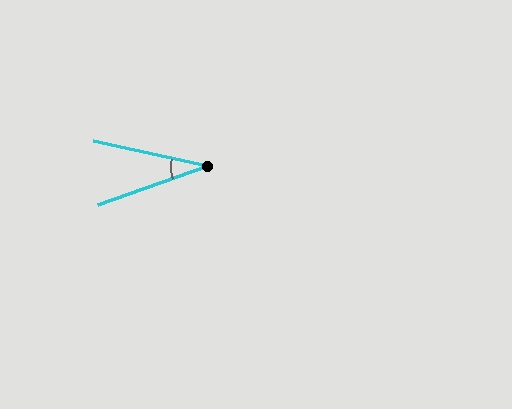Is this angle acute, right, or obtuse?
It is acute.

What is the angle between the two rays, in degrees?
Approximately 32 degrees.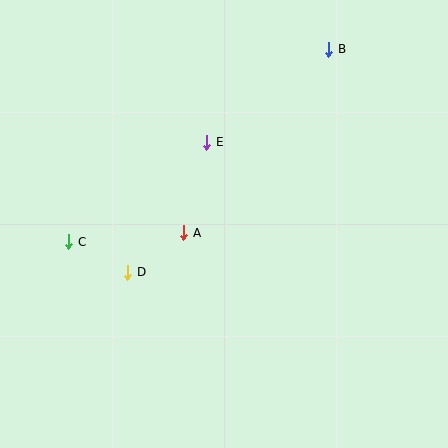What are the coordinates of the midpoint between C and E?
The midpoint between C and E is at (138, 192).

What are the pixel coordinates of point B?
Point B is at (329, 49).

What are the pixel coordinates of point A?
Point A is at (184, 233).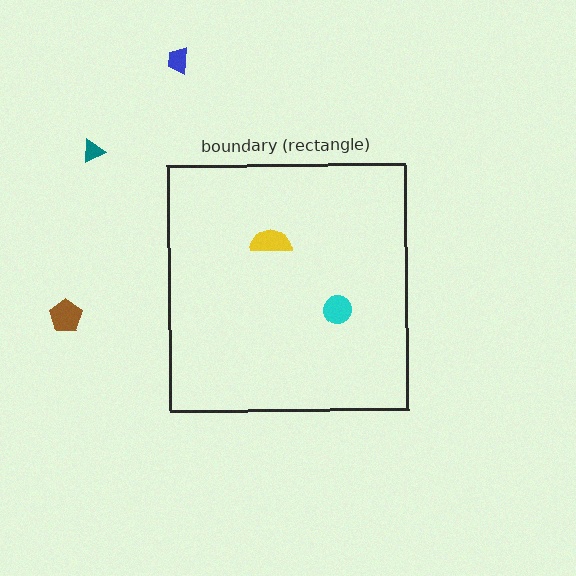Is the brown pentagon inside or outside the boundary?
Outside.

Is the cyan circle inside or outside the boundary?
Inside.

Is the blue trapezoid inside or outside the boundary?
Outside.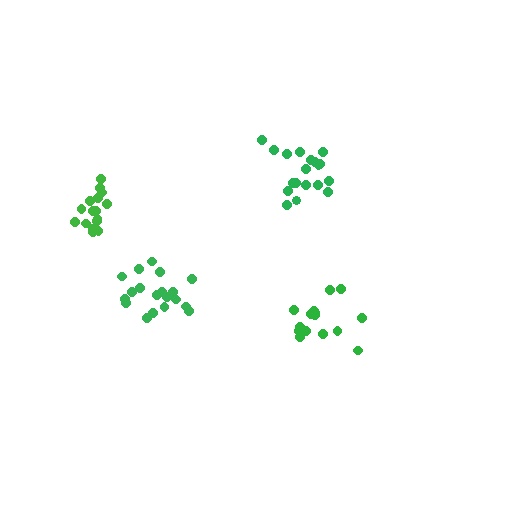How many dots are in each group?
Group 1: 15 dots, Group 2: 19 dots, Group 3: 16 dots, Group 4: 20 dots (70 total).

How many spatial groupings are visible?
There are 4 spatial groupings.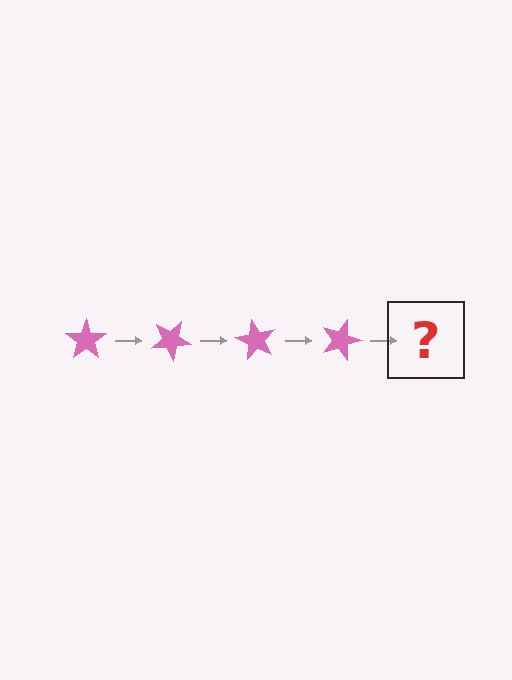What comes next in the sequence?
The next element should be a pink star rotated 120 degrees.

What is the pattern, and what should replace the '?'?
The pattern is that the star rotates 30 degrees each step. The '?' should be a pink star rotated 120 degrees.